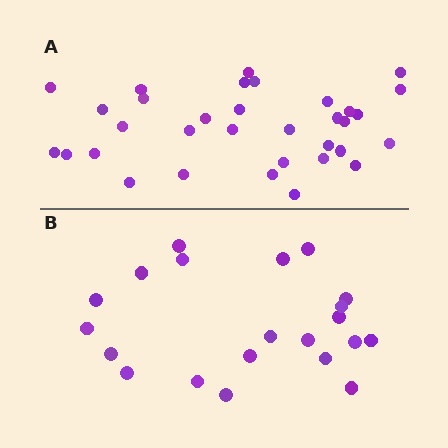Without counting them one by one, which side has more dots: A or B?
Region A (the top region) has more dots.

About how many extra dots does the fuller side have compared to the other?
Region A has roughly 12 or so more dots than region B.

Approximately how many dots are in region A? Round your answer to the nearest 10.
About 30 dots. (The exact count is 33, which rounds to 30.)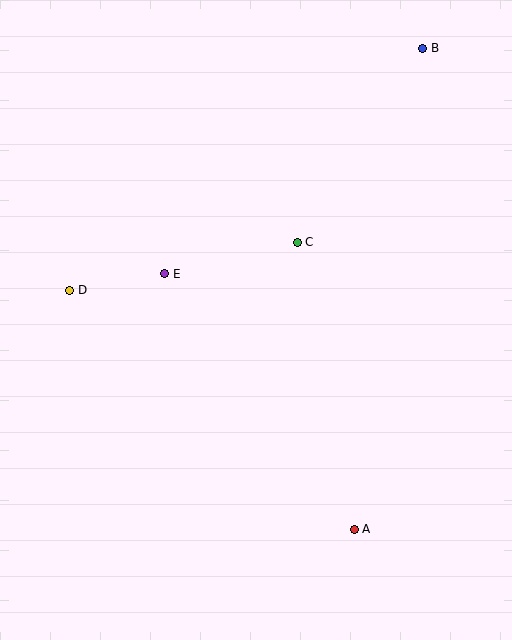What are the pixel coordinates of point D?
Point D is at (70, 290).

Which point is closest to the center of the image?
Point C at (297, 242) is closest to the center.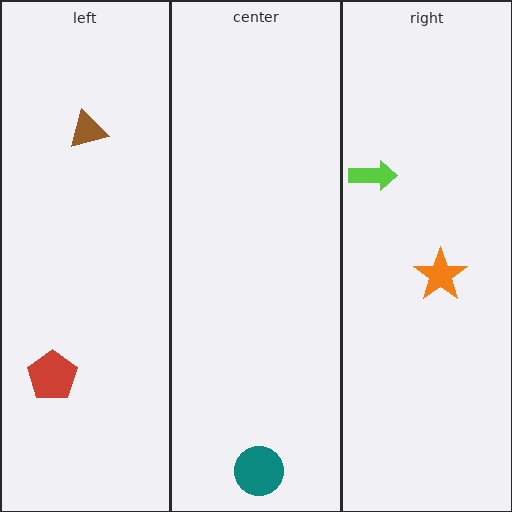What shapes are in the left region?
The red pentagon, the brown triangle.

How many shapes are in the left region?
2.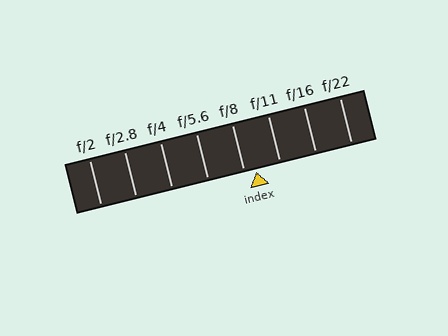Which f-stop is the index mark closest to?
The index mark is closest to f/8.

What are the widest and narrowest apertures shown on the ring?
The widest aperture shown is f/2 and the narrowest is f/22.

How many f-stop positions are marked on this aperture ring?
There are 8 f-stop positions marked.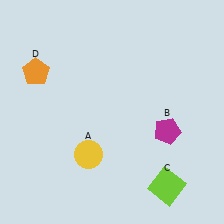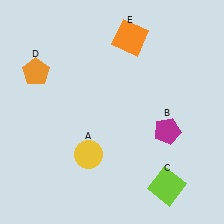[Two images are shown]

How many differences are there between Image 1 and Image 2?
There is 1 difference between the two images.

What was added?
An orange square (E) was added in Image 2.